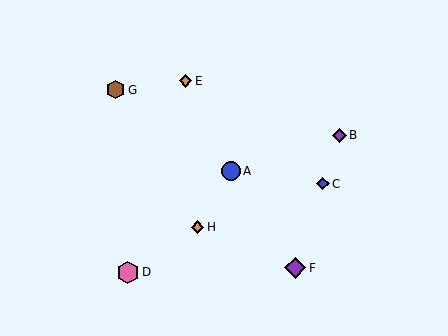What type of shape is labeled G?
Shape G is a brown hexagon.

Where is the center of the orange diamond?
The center of the orange diamond is at (185, 81).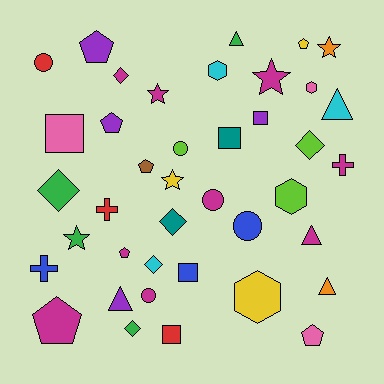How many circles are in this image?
There are 5 circles.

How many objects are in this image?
There are 40 objects.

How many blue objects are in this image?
There are 3 blue objects.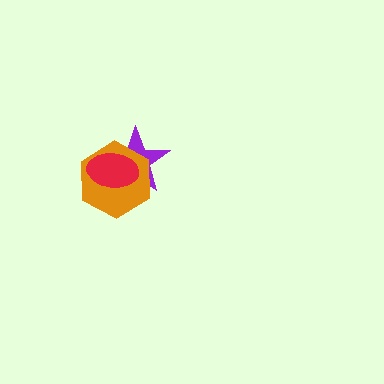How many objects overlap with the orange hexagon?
2 objects overlap with the orange hexagon.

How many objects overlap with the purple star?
2 objects overlap with the purple star.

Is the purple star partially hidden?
Yes, it is partially covered by another shape.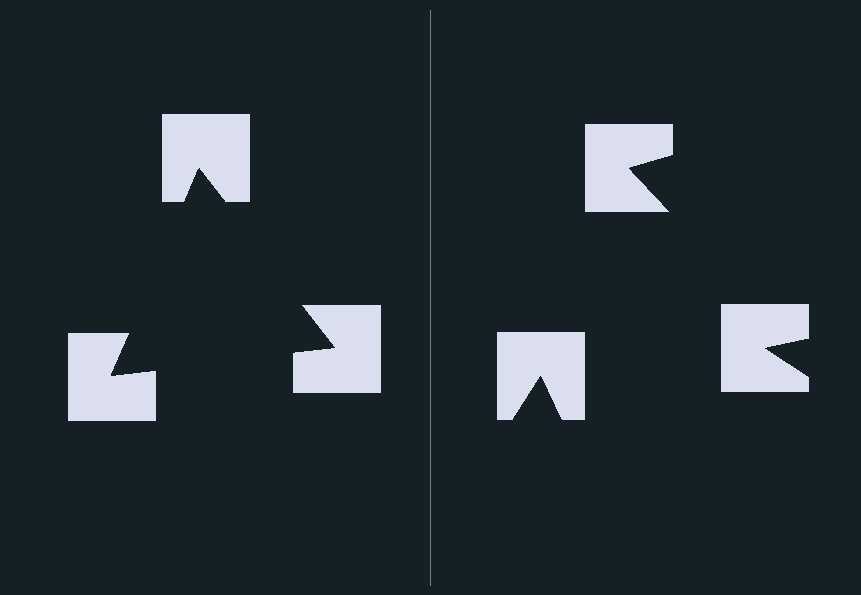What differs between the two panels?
The notched squares are positioned identically on both sides; only the wedge orientations differ. On the left they align to a triangle; on the right they are misaligned.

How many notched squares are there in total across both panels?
6 — 3 on each side.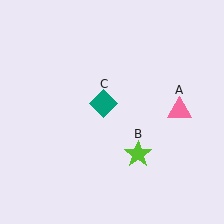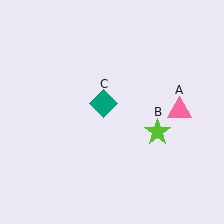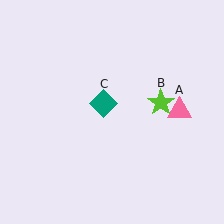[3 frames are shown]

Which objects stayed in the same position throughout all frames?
Pink triangle (object A) and teal diamond (object C) remained stationary.